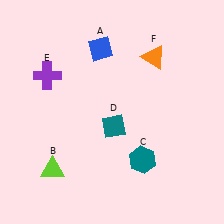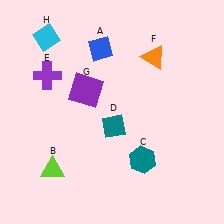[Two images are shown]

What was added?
A purple square (G), a cyan diamond (H) were added in Image 2.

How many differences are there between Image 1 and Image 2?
There are 2 differences between the two images.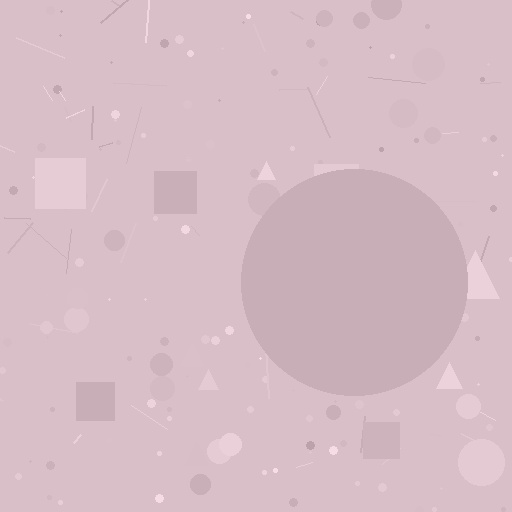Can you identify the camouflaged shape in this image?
The camouflaged shape is a circle.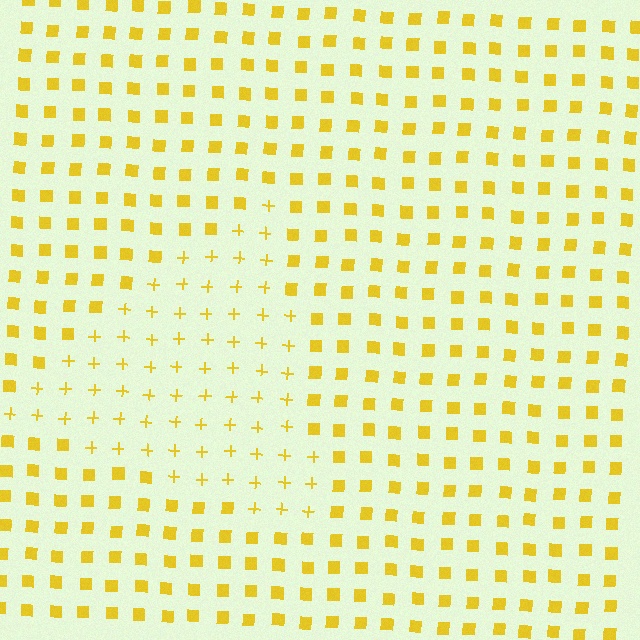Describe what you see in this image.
The image is filled with small yellow elements arranged in a uniform grid. A triangle-shaped region contains plus signs, while the surrounding area contains squares. The boundary is defined purely by the change in element shape.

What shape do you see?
I see a triangle.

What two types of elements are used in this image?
The image uses plus signs inside the triangle region and squares outside it.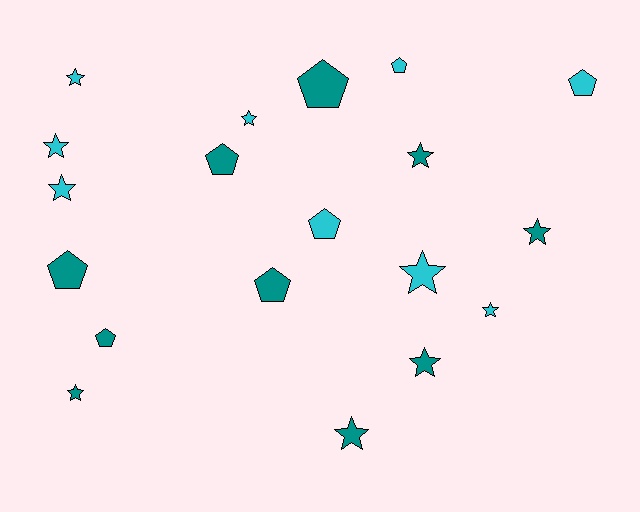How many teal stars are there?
There are 5 teal stars.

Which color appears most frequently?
Teal, with 10 objects.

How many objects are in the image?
There are 19 objects.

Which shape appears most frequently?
Star, with 11 objects.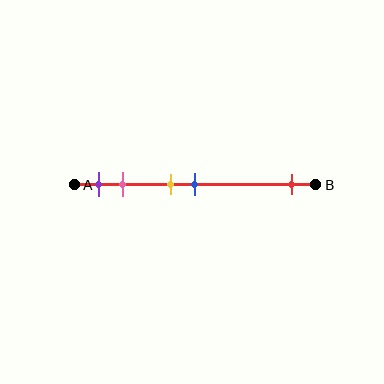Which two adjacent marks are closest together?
The yellow and blue marks are the closest adjacent pair.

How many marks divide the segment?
There are 5 marks dividing the segment.